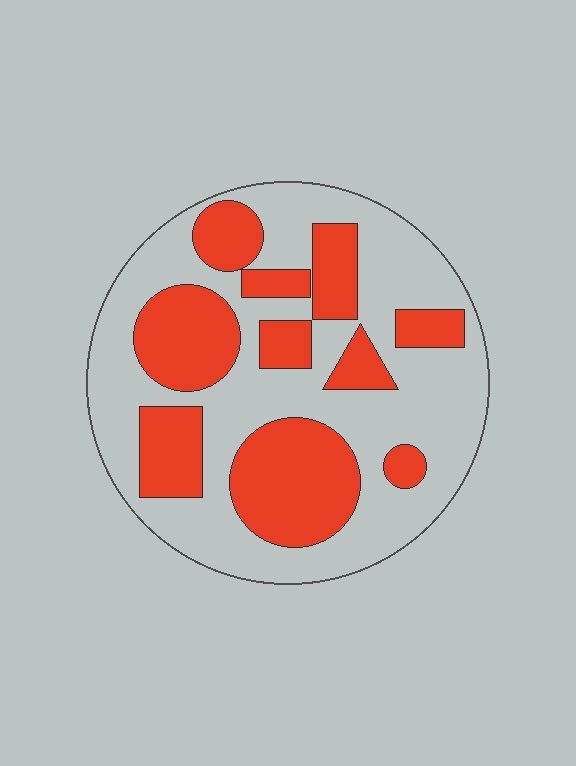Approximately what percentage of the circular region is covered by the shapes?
Approximately 40%.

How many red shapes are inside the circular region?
10.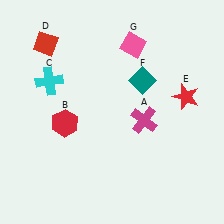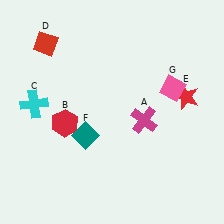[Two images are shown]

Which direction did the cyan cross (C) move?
The cyan cross (C) moved down.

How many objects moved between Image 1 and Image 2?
3 objects moved between the two images.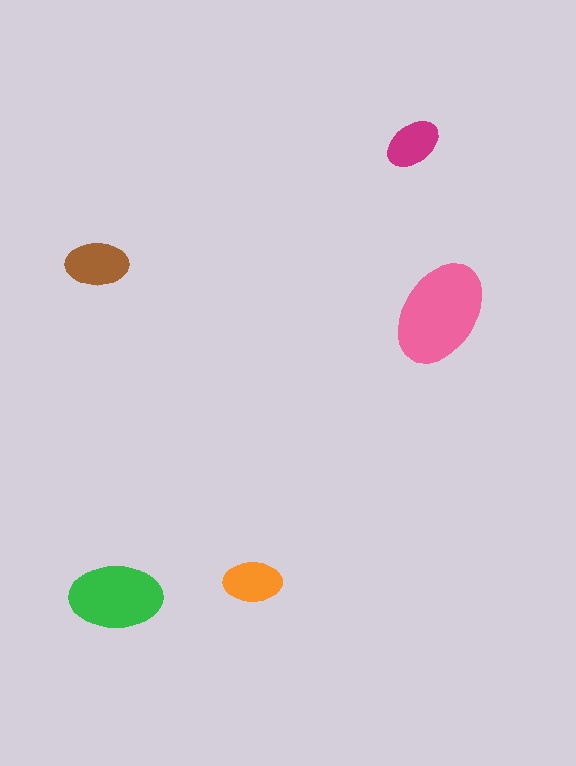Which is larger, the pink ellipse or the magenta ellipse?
The pink one.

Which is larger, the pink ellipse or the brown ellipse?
The pink one.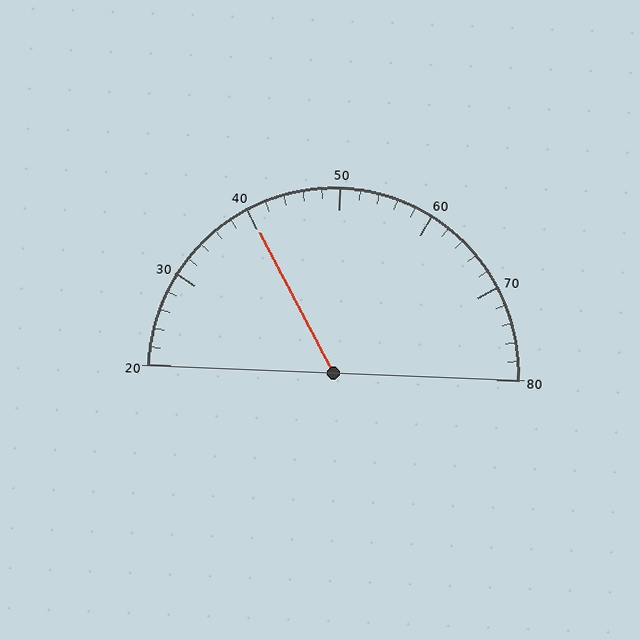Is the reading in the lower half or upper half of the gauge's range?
The reading is in the lower half of the range (20 to 80).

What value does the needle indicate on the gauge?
The needle indicates approximately 40.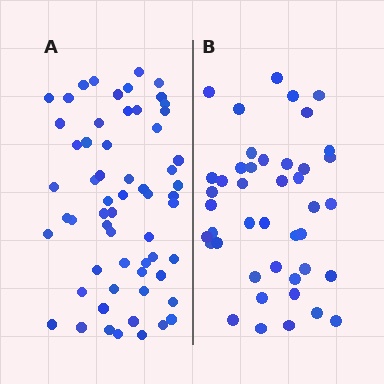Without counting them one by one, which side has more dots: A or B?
Region A (the left region) has more dots.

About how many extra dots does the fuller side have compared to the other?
Region A has approximately 15 more dots than region B.